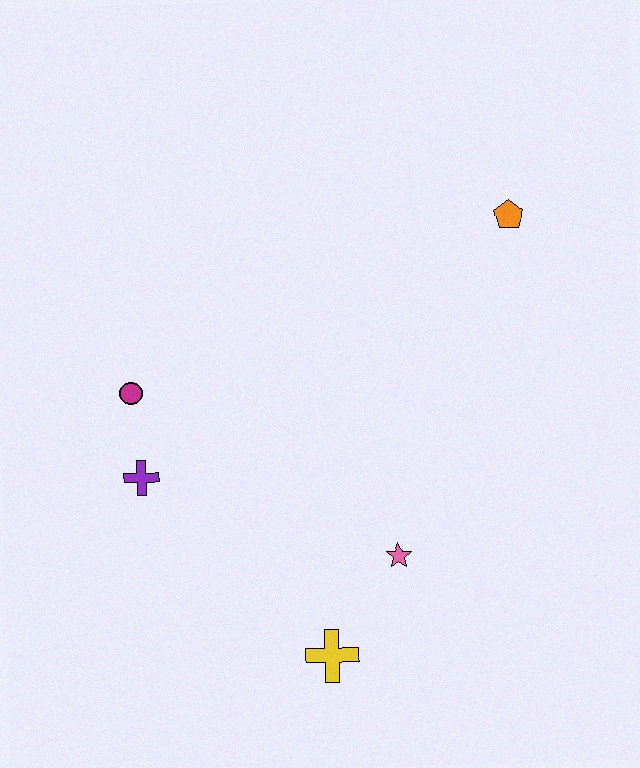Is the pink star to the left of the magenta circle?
No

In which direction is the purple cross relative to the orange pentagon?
The purple cross is to the left of the orange pentagon.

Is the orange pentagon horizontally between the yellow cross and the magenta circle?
No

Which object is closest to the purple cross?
The magenta circle is closest to the purple cross.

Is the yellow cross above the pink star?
No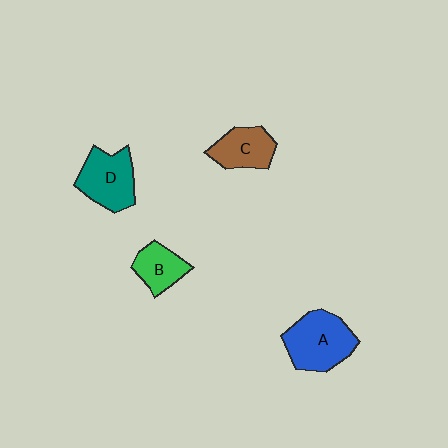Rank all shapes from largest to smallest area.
From largest to smallest: A (blue), D (teal), C (brown), B (green).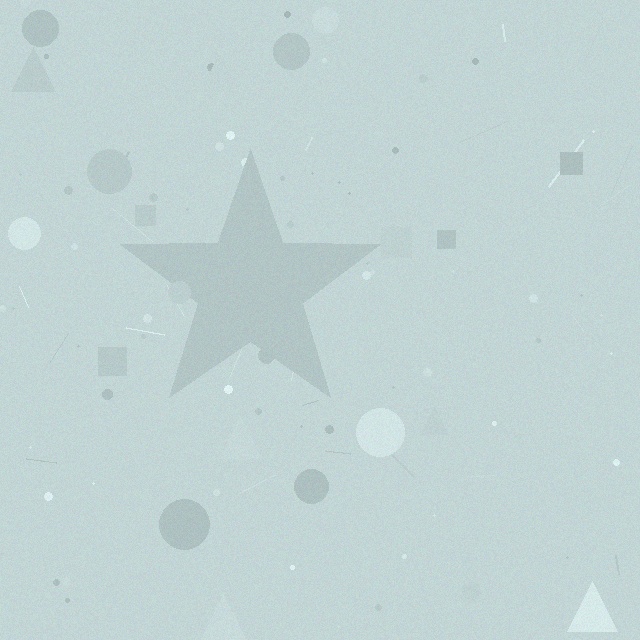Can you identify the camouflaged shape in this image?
The camouflaged shape is a star.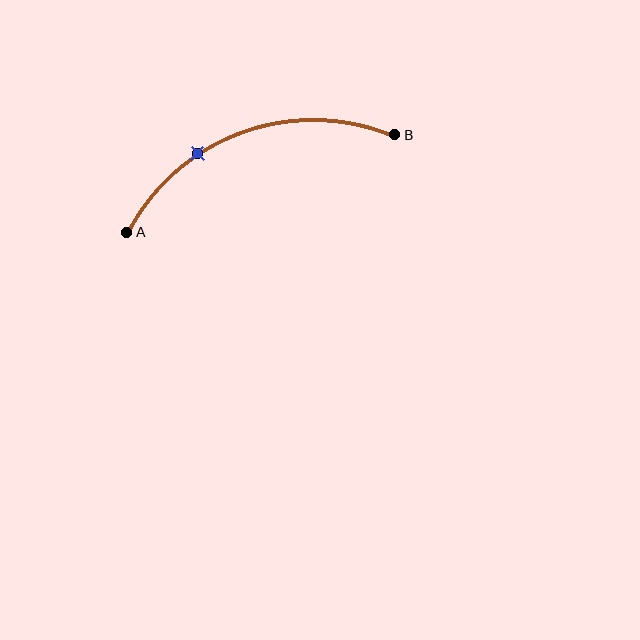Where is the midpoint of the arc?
The arc midpoint is the point on the curve farthest from the straight line joining A and B. It sits above that line.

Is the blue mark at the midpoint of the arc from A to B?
No. The blue mark lies on the arc but is closer to endpoint A. The arc midpoint would be at the point on the curve equidistant along the arc from both A and B.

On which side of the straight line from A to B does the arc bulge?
The arc bulges above the straight line connecting A and B.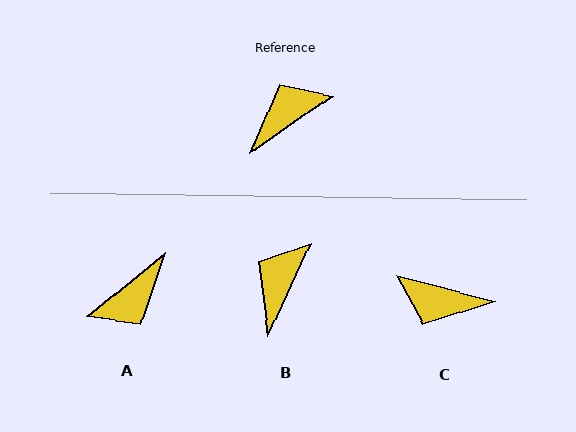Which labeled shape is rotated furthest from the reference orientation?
A, about 176 degrees away.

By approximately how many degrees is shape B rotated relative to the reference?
Approximately 31 degrees counter-clockwise.